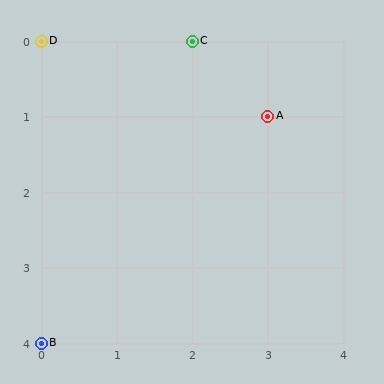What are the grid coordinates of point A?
Point A is at grid coordinates (3, 1).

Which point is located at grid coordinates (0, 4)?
Point B is at (0, 4).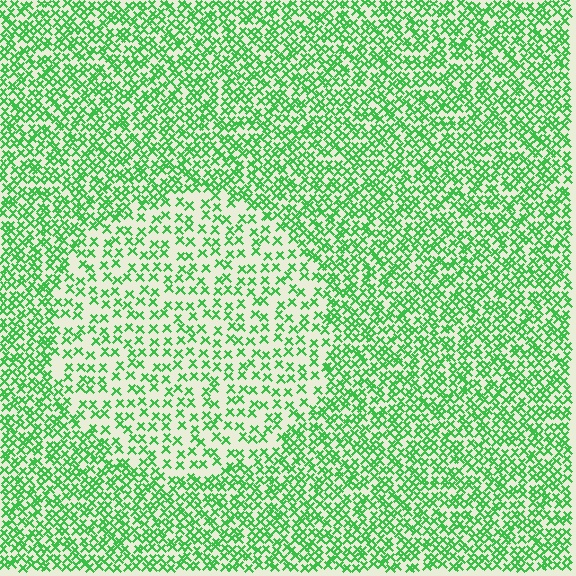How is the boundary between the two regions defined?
The boundary is defined by a change in element density (approximately 2.0x ratio). All elements are the same color, size, and shape.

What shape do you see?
I see a circle.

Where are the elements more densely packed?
The elements are more densely packed outside the circle boundary.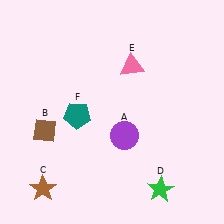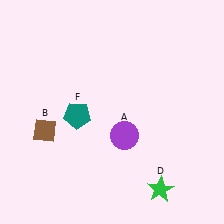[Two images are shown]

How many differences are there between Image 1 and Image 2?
There are 2 differences between the two images.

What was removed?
The brown star (C), the pink triangle (E) were removed in Image 2.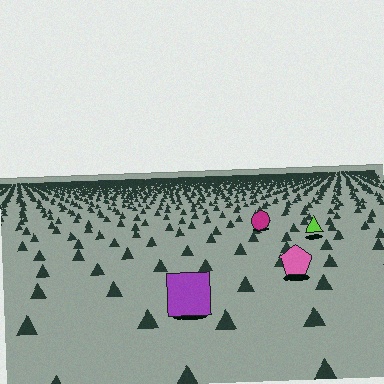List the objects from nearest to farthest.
From nearest to farthest: the purple square, the pink pentagon, the lime triangle, the magenta circle.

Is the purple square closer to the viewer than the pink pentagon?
Yes. The purple square is closer — you can tell from the texture gradient: the ground texture is coarser near it.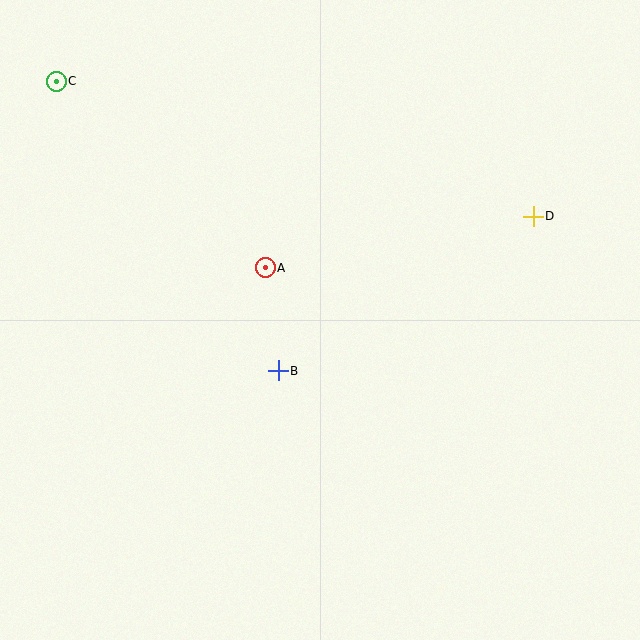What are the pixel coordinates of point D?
Point D is at (533, 216).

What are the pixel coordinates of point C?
Point C is at (56, 81).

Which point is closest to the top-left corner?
Point C is closest to the top-left corner.